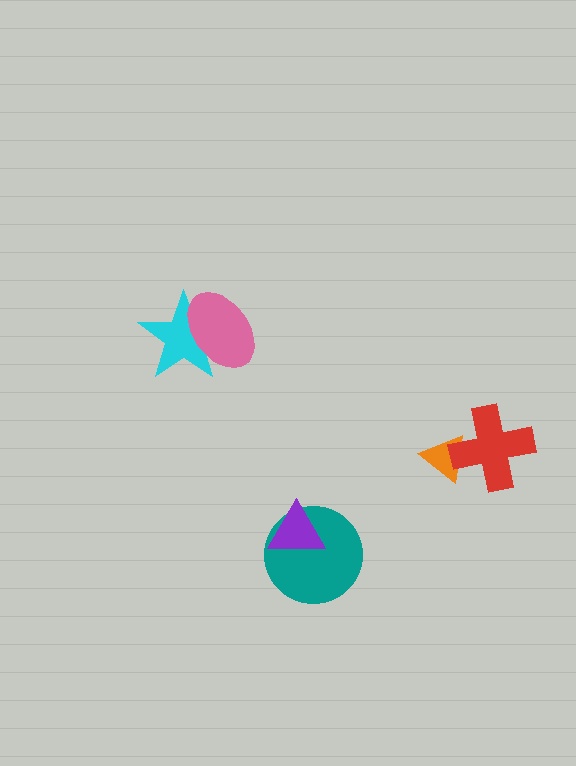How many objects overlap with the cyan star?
1 object overlaps with the cyan star.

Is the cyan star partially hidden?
Yes, it is partially covered by another shape.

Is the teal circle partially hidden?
Yes, it is partially covered by another shape.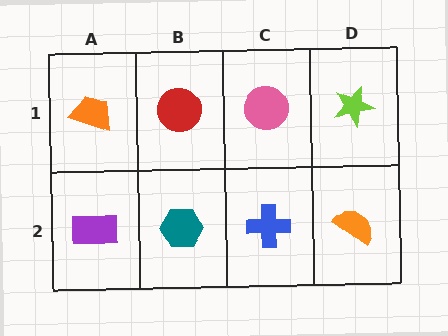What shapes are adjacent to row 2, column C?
A pink circle (row 1, column C), a teal hexagon (row 2, column B), an orange semicircle (row 2, column D).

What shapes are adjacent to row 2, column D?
A lime star (row 1, column D), a blue cross (row 2, column C).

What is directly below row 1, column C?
A blue cross.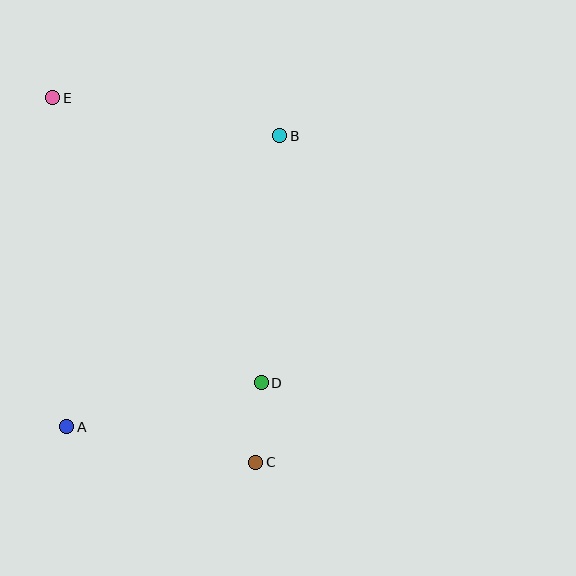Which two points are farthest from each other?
Points C and E are farthest from each other.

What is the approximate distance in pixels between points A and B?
The distance between A and B is approximately 361 pixels.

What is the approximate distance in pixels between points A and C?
The distance between A and C is approximately 192 pixels.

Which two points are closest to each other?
Points C and D are closest to each other.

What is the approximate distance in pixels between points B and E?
The distance between B and E is approximately 230 pixels.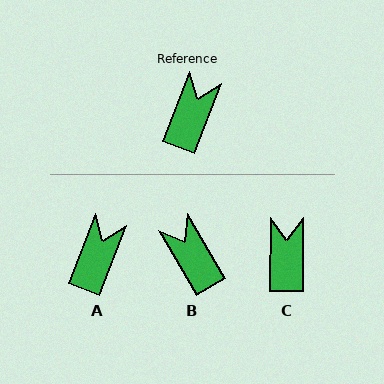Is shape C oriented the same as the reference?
No, it is off by about 21 degrees.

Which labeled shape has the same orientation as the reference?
A.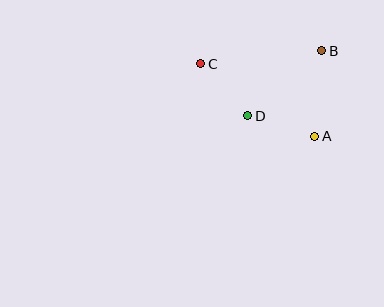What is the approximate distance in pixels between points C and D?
The distance between C and D is approximately 70 pixels.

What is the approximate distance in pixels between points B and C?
The distance between B and C is approximately 122 pixels.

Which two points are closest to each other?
Points A and D are closest to each other.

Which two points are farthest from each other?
Points A and C are farthest from each other.